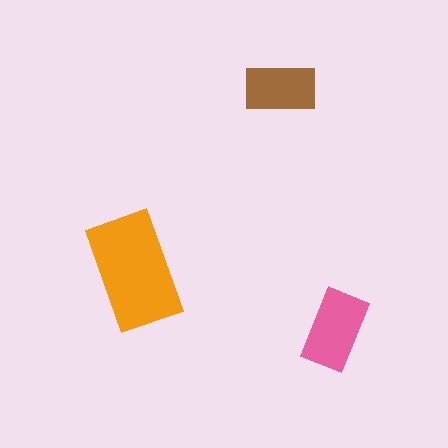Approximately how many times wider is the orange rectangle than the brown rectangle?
About 1.5 times wider.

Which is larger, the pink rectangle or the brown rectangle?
The pink one.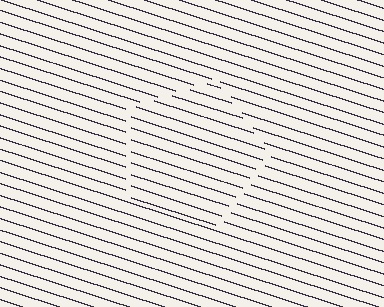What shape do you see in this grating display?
An illusory pentagon. The interior of the shape contains the same grating, shifted by half a period — the contour is defined by the phase discontinuity where line-ends from the inner and outer gratings abut.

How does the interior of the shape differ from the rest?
The interior of the shape contains the same grating, shifted by half a period — the contour is defined by the phase discontinuity where line-ends from the inner and outer gratings abut.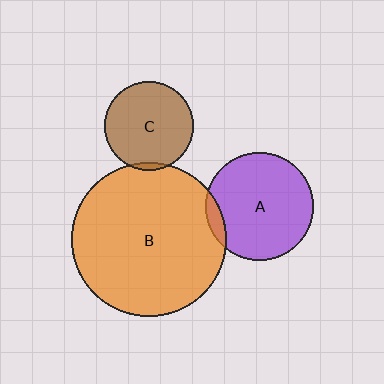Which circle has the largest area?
Circle B (orange).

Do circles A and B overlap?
Yes.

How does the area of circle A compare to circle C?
Approximately 1.5 times.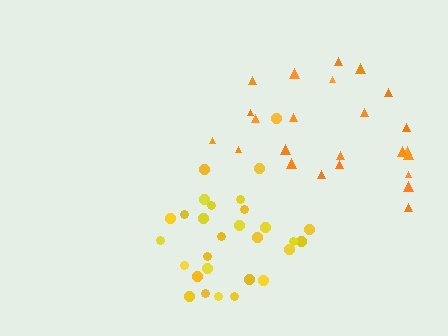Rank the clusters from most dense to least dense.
yellow, orange.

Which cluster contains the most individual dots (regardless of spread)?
Yellow (29).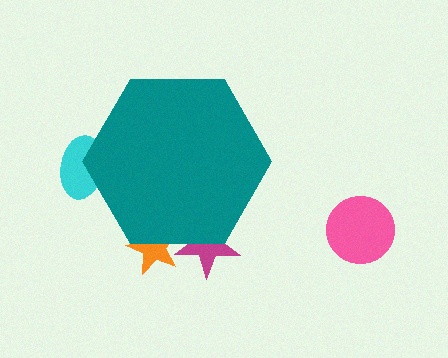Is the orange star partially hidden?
Yes, the orange star is partially hidden behind the teal hexagon.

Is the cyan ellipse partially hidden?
Yes, the cyan ellipse is partially hidden behind the teal hexagon.